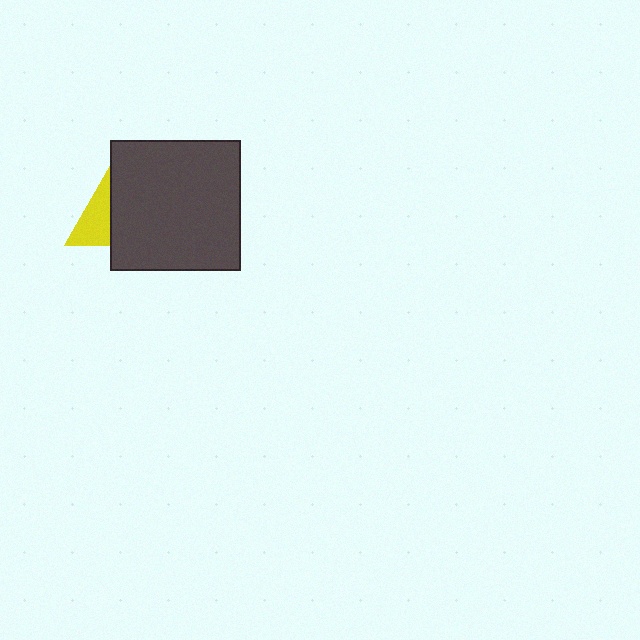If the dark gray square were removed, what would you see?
You would see the complete yellow triangle.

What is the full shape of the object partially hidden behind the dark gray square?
The partially hidden object is a yellow triangle.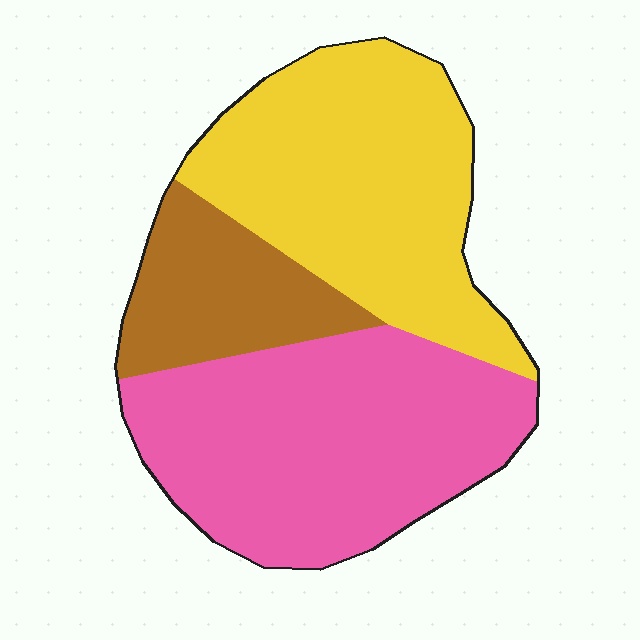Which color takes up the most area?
Pink, at roughly 45%.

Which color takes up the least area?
Brown, at roughly 15%.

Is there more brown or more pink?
Pink.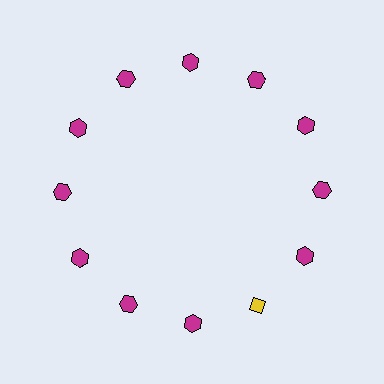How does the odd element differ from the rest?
It differs in both color (yellow instead of magenta) and shape (diamond instead of hexagon).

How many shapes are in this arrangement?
There are 12 shapes arranged in a ring pattern.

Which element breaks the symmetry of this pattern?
The yellow diamond at roughly the 5 o'clock position breaks the symmetry. All other shapes are magenta hexagons.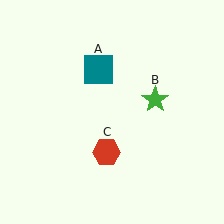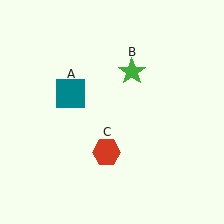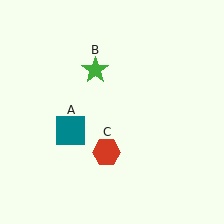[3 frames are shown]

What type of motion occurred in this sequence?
The teal square (object A), green star (object B) rotated counterclockwise around the center of the scene.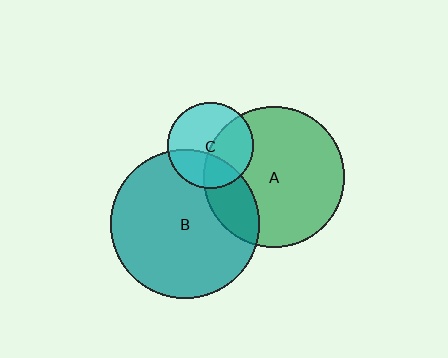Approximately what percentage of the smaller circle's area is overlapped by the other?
Approximately 20%.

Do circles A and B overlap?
Yes.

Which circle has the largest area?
Circle B (teal).